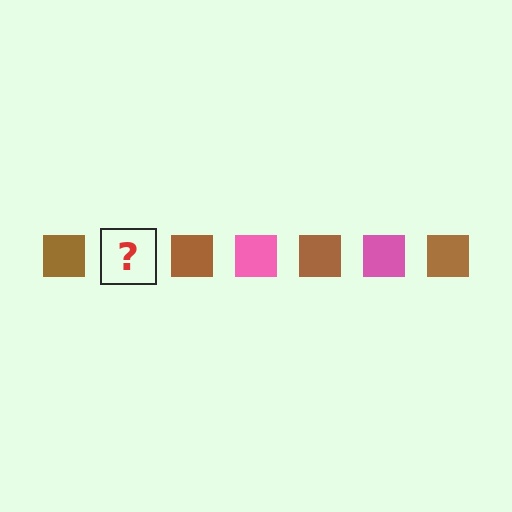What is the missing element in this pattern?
The missing element is a pink square.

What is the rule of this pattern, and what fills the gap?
The rule is that the pattern cycles through brown, pink squares. The gap should be filled with a pink square.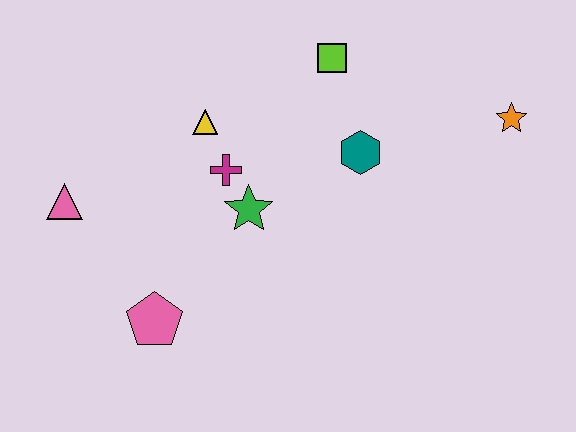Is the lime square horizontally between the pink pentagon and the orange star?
Yes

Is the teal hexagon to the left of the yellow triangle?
No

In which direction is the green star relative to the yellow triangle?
The green star is below the yellow triangle.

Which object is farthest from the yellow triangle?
The orange star is farthest from the yellow triangle.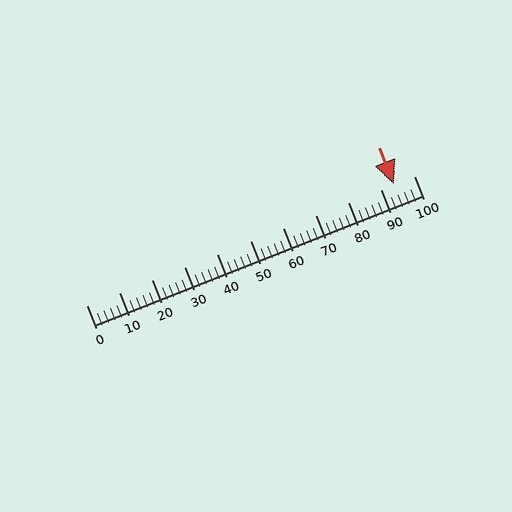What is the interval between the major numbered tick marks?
The major tick marks are spaced 10 units apart.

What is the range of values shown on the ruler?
The ruler shows values from 0 to 100.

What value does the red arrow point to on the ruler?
The red arrow points to approximately 94.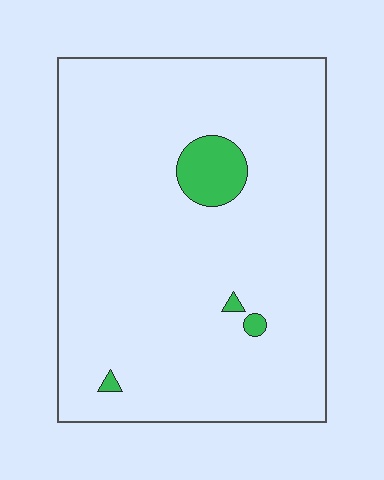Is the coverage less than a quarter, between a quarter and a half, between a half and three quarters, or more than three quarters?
Less than a quarter.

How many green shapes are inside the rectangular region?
4.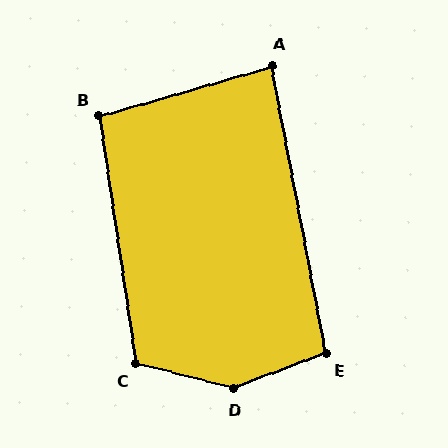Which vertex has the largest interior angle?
D, at approximately 145 degrees.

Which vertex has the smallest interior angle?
A, at approximately 85 degrees.